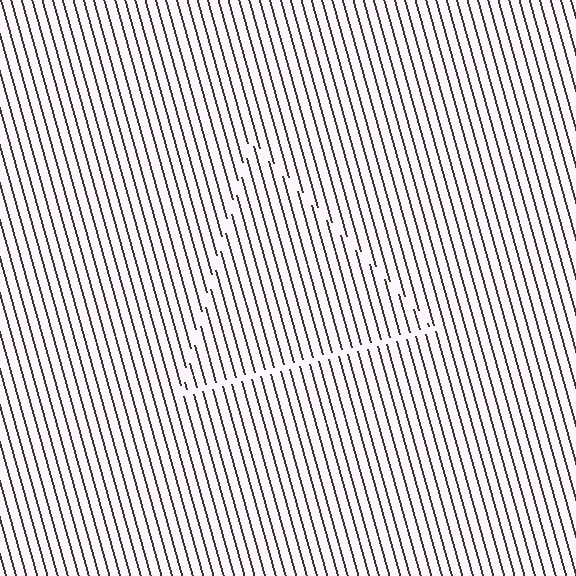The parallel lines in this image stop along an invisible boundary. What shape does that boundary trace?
An illusory triangle. The interior of the shape contains the same grating, shifted by half a period — the contour is defined by the phase discontinuity where line-ends from the inner and outer gratings abut.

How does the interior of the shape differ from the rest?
The interior of the shape contains the same grating, shifted by half a period — the contour is defined by the phase discontinuity where line-ends from the inner and outer gratings abut.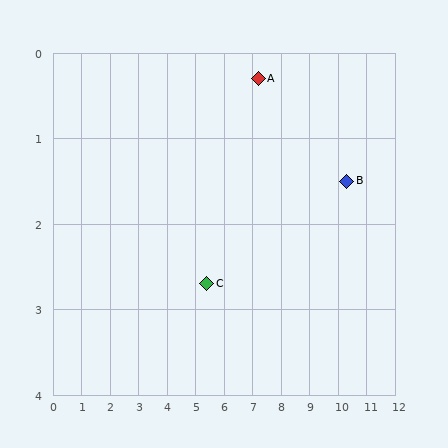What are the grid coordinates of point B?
Point B is at approximately (10.3, 1.5).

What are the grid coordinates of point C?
Point C is at approximately (5.4, 2.7).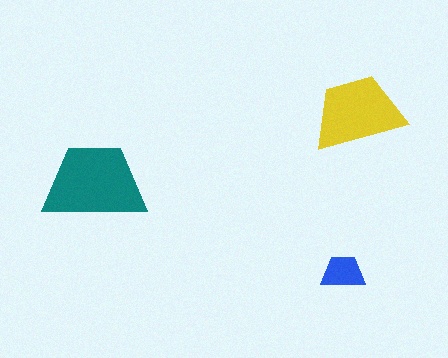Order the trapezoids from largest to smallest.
the teal one, the yellow one, the blue one.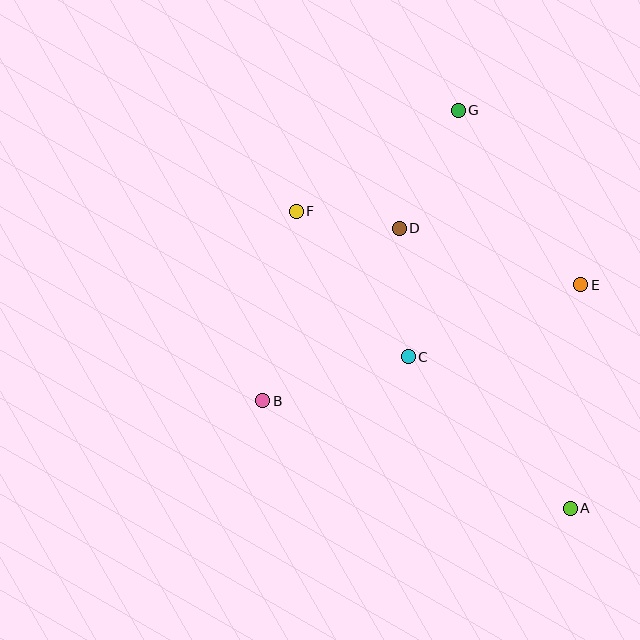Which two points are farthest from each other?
Points A and G are farthest from each other.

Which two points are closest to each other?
Points D and F are closest to each other.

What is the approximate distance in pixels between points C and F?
The distance between C and F is approximately 184 pixels.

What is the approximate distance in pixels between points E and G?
The distance between E and G is approximately 213 pixels.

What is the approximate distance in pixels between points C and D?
The distance between C and D is approximately 129 pixels.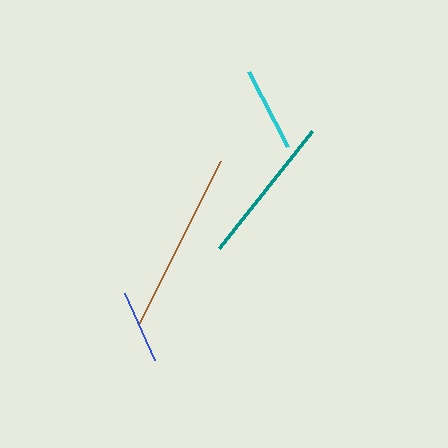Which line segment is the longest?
The brown line is the longest at approximately 182 pixels.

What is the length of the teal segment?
The teal segment is approximately 149 pixels long.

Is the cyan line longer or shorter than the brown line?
The brown line is longer than the cyan line.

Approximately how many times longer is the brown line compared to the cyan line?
The brown line is approximately 2.2 times the length of the cyan line.